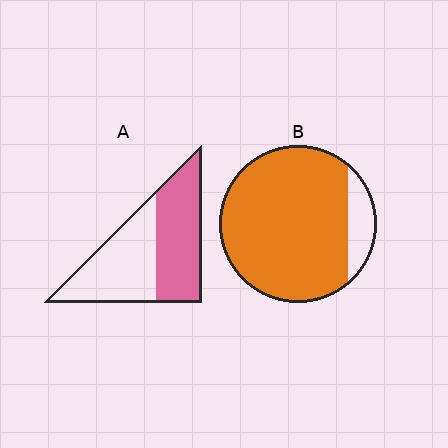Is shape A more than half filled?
Roughly half.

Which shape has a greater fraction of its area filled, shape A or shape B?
Shape B.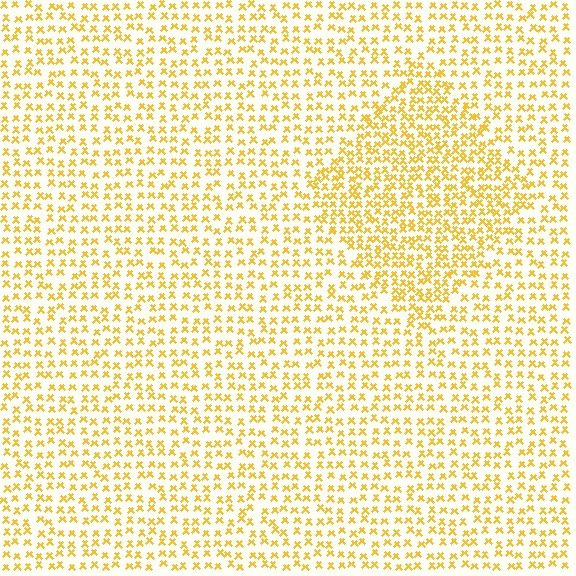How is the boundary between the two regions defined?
The boundary is defined by a change in element density (approximately 1.7x ratio). All elements are the same color, size, and shape.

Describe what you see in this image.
The image contains small yellow elements arranged at two different densities. A diamond-shaped region is visible where the elements are more densely packed than the surrounding area.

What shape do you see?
I see a diamond.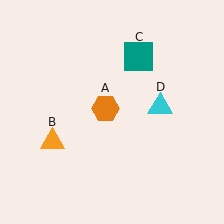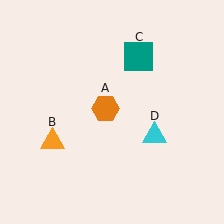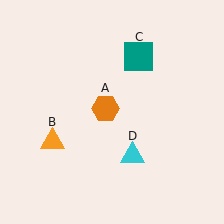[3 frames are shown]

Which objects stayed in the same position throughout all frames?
Orange hexagon (object A) and orange triangle (object B) and teal square (object C) remained stationary.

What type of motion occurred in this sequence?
The cyan triangle (object D) rotated clockwise around the center of the scene.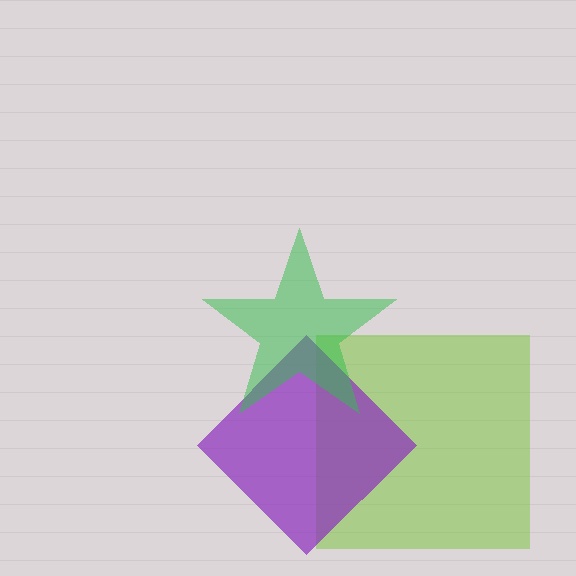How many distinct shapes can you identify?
There are 3 distinct shapes: a lime square, a purple diamond, a green star.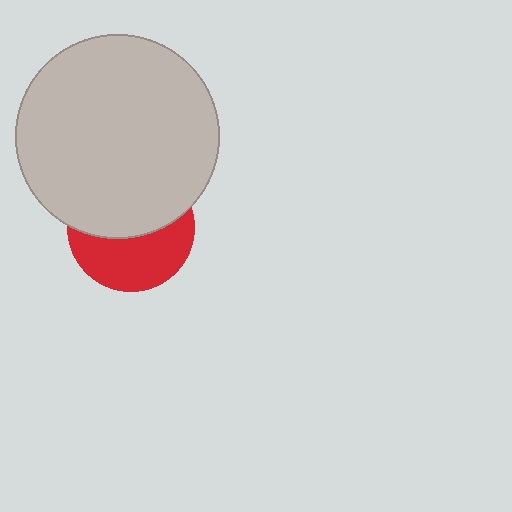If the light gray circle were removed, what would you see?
You would see the complete red circle.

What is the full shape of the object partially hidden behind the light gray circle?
The partially hidden object is a red circle.